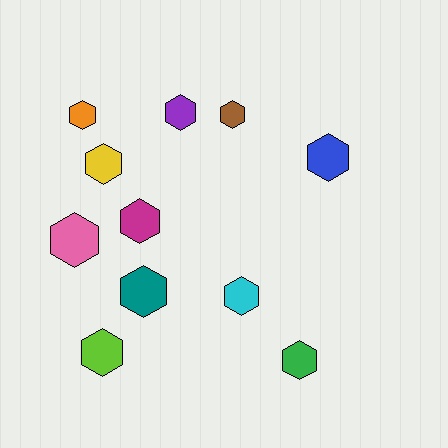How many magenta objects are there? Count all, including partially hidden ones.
There is 1 magenta object.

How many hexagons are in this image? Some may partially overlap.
There are 11 hexagons.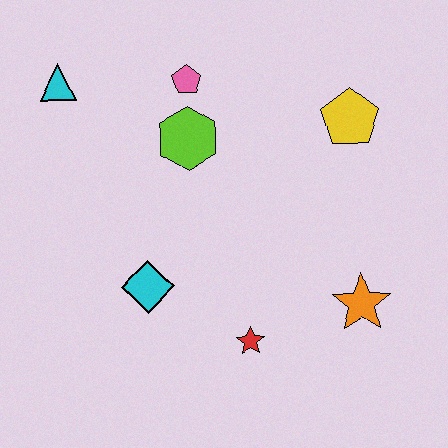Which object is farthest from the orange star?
The cyan triangle is farthest from the orange star.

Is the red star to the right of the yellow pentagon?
No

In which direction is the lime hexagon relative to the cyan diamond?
The lime hexagon is above the cyan diamond.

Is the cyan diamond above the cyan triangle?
No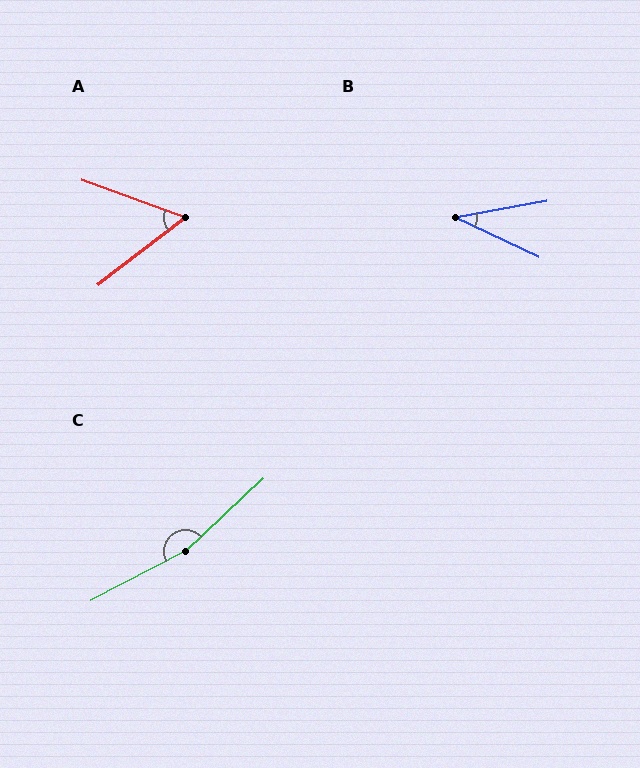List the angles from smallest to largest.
B (36°), A (57°), C (164°).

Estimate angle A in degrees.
Approximately 57 degrees.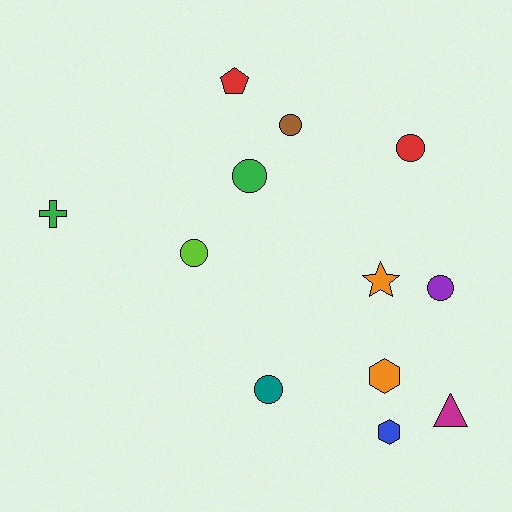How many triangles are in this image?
There is 1 triangle.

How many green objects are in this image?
There are 2 green objects.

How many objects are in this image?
There are 12 objects.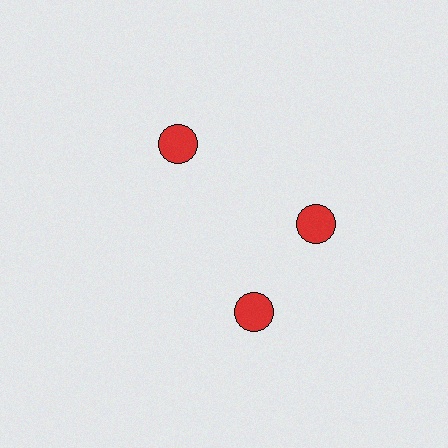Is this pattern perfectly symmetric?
No. The 3 red circles are arranged in a ring, but one element near the 7 o'clock position is rotated out of alignment along the ring, breaking the 3-fold rotational symmetry.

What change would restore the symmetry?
The symmetry would be restored by rotating it back into even spacing with its neighbors so that all 3 circles sit at equal angles and equal distance from the center.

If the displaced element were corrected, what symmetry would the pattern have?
It would have 3-fold rotational symmetry — the pattern would map onto itself every 120 degrees.